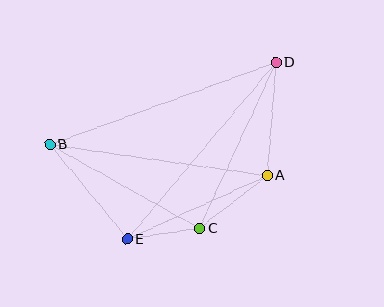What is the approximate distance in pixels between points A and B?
The distance between A and B is approximately 219 pixels.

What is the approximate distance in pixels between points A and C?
The distance between A and C is approximately 86 pixels.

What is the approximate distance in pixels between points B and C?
The distance between B and C is approximately 172 pixels.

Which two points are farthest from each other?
Points B and D are farthest from each other.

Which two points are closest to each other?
Points C and E are closest to each other.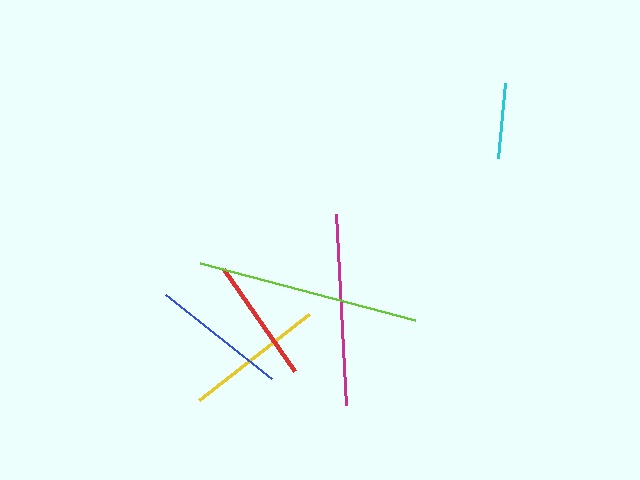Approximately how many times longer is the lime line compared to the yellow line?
The lime line is approximately 1.6 times the length of the yellow line.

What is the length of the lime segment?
The lime segment is approximately 222 pixels long.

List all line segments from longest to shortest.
From longest to shortest: lime, magenta, yellow, blue, red, cyan.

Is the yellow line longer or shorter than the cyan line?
The yellow line is longer than the cyan line.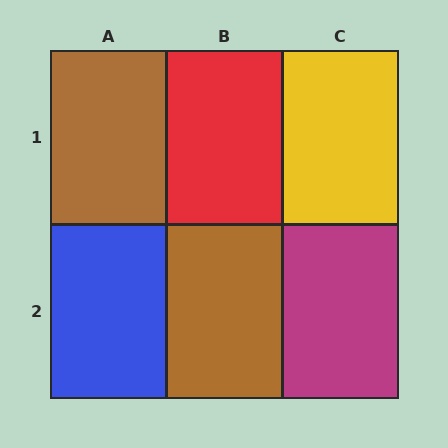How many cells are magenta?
1 cell is magenta.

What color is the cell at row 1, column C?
Yellow.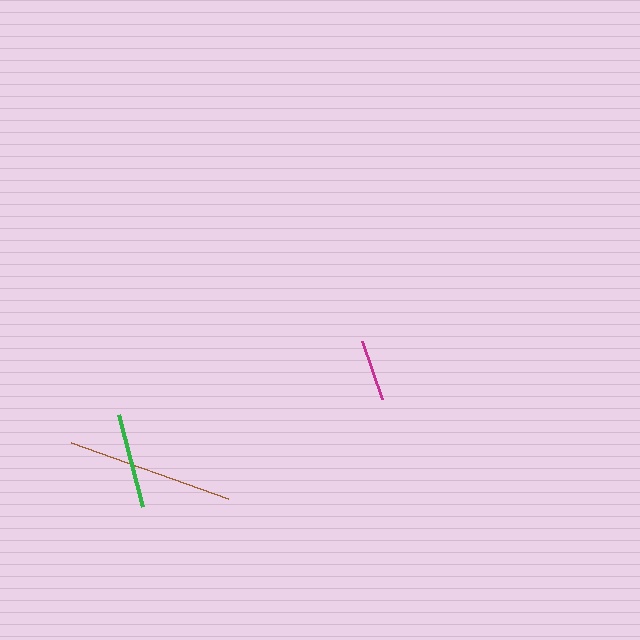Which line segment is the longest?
The brown line is the longest at approximately 167 pixels.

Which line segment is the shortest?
The magenta line is the shortest at approximately 61 pixels.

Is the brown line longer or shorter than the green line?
The brown line is longer than the green line.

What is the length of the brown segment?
The brown segment is approximately 167 pixels long.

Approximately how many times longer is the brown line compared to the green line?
The brown line is approximately 1.7 times the length of the green line.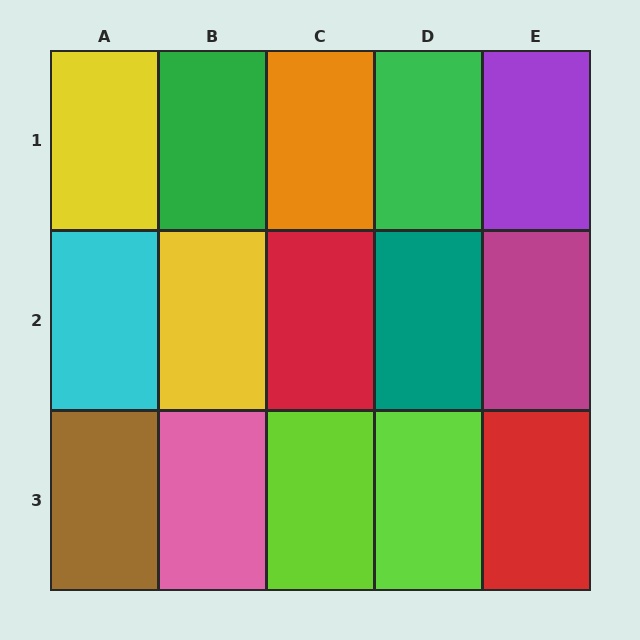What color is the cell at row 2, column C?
Red.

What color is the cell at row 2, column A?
Cyan.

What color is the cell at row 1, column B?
Green.